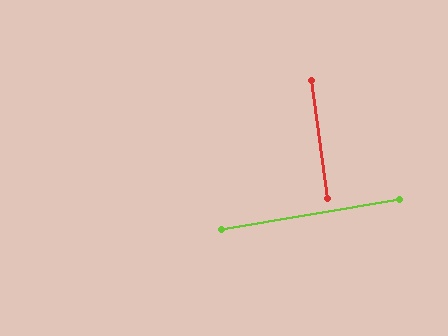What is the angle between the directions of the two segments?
Approximately 88 degrees.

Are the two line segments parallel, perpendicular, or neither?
Perpendicular — they meet at approximately 88°.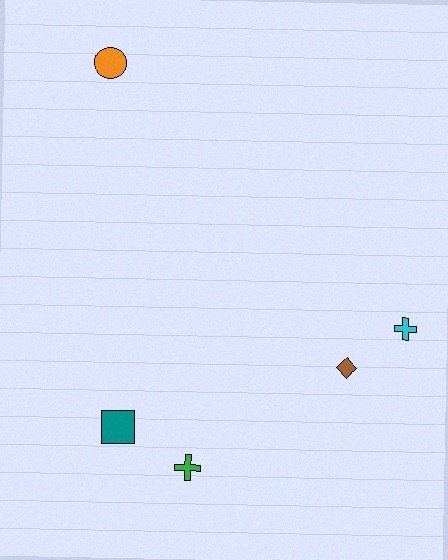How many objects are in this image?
There are 5 objects.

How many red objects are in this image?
There are no red objects.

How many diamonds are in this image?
There is 1 diamond.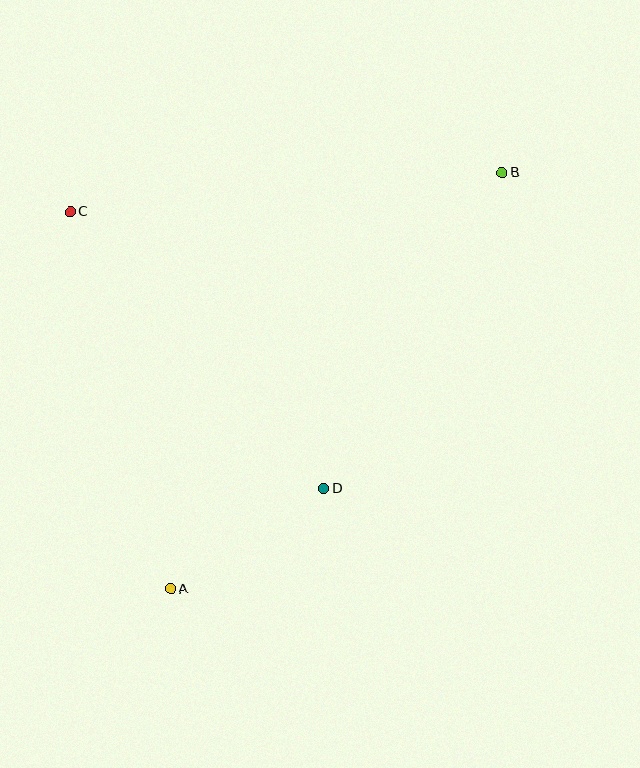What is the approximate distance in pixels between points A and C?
The distance between A and C is approximately 390 pixels.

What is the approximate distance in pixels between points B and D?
The distance between B and D is approximately 363 pixels.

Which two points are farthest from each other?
Points A and B are farthest from each other.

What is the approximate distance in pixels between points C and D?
The distance between C and D is approximately 376 pixels.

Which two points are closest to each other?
Points A and D are closest to each other.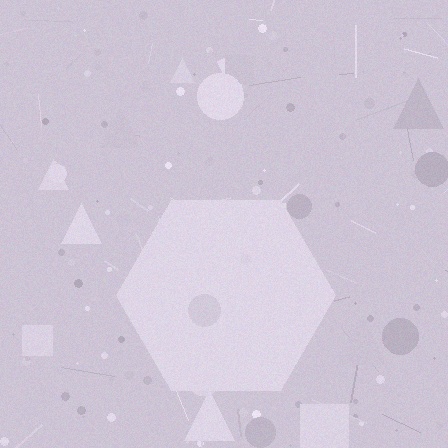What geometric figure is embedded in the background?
A hexagon is embedded in the background.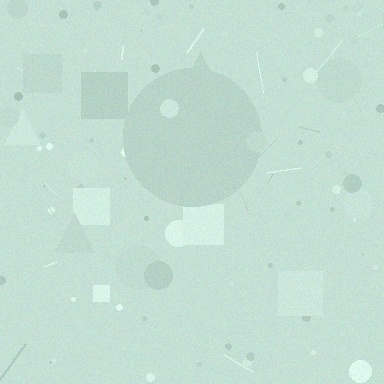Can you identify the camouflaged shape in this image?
The camouflaged shape is a circle.